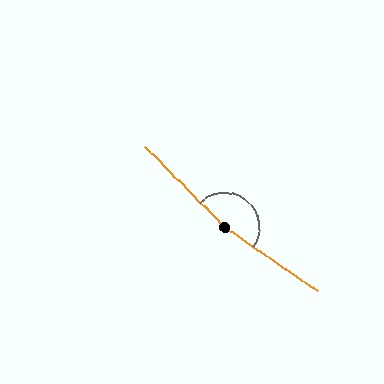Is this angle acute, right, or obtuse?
It is obtuse.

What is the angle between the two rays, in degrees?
Approximately 169 degrees.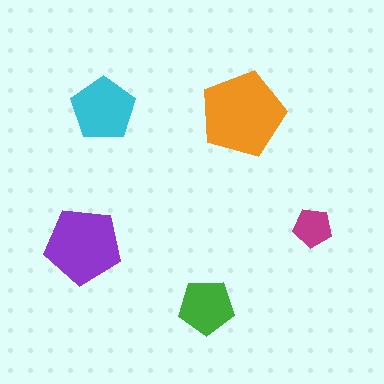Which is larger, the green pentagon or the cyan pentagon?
The cyan one.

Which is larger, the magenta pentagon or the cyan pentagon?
The cyan one.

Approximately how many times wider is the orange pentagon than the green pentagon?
About 1.5 times wider.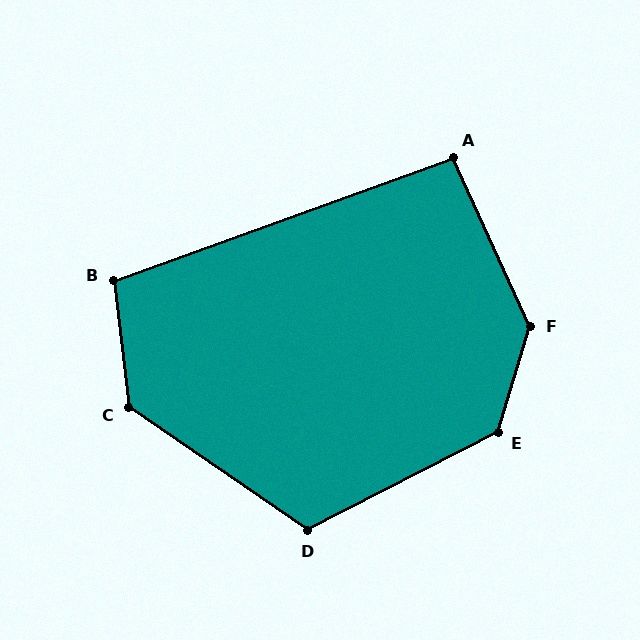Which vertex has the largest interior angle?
F, at approximately 139 degrees.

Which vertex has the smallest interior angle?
A, at approximately 95 degrees.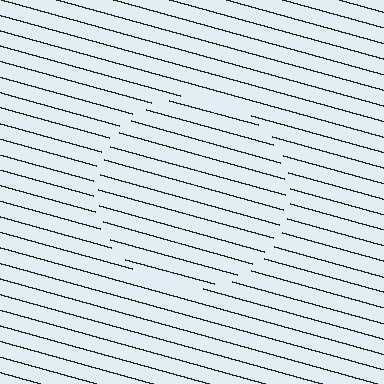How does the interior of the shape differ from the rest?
The interior of the shape contains the same grating, shifted by half a period — the contour is defined by the phase discontinuity where line-ends from the inner and outer gratings abut.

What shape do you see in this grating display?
An illusory circle. The interior of the shape contains the same grating, shifted by half a period — the contour is defined by the phase discontinuity where line-ends from the inner and outer gratings abut.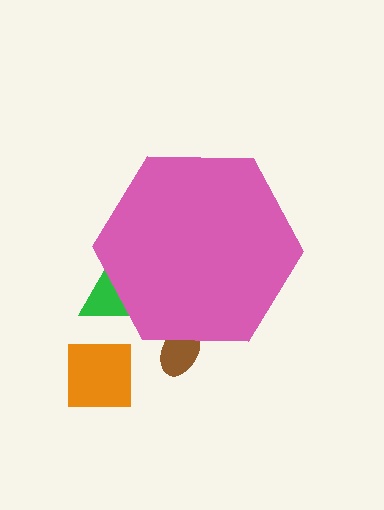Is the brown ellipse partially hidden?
Yes, the brown ellipse is partially hidden behind the pink hexagon.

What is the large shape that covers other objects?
A pink hexagon.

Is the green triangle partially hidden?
Yes, the green triangle is partially hidden behind the pink hexagon.